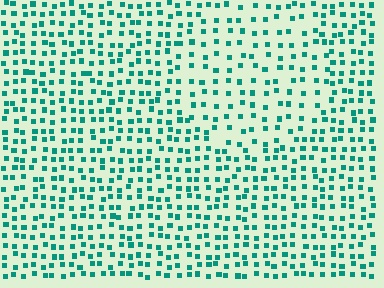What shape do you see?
I see a circle.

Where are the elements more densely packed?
The elements are more densely packed outside the circle boundary.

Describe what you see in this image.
The image contains small teal elements arranged at two different densities. A circle-shaped region is visible where the elements are less densely packed than the surrounding area.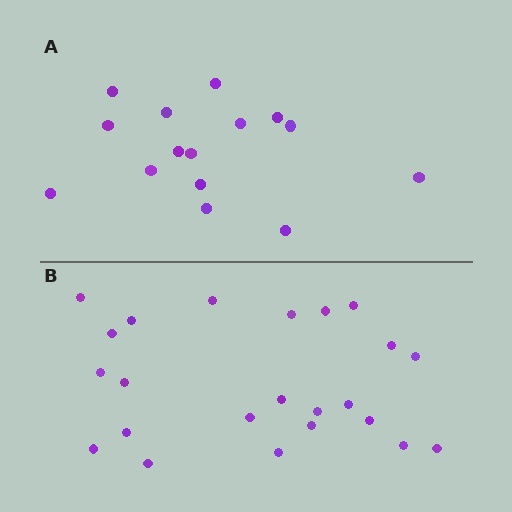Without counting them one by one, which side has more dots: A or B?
Region B (the bottom region) has more dots.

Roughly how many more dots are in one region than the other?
Region B has roughly 8 or so more dots than region A.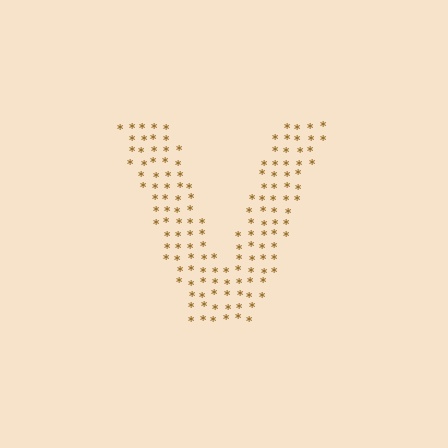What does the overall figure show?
The overall figure shows the letter V.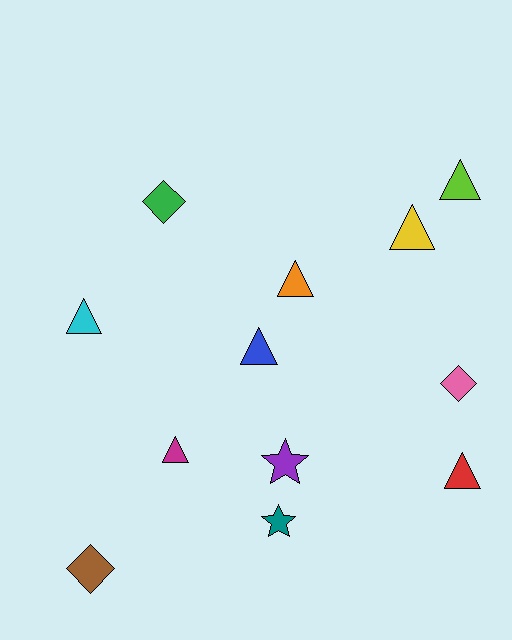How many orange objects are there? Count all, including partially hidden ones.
There is 1 orange object.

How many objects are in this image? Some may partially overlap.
There are 12 objects.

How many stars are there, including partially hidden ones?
There are 2 stars.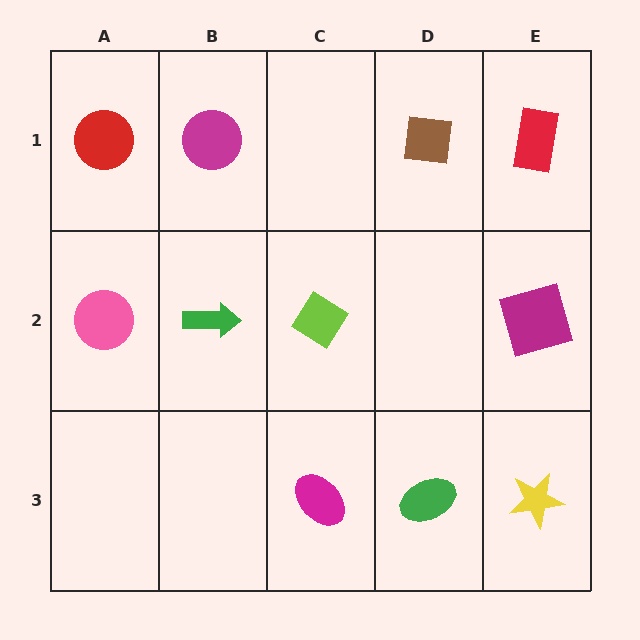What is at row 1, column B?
A magenta circle.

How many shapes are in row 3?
3 shapes.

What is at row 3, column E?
A yellow star.